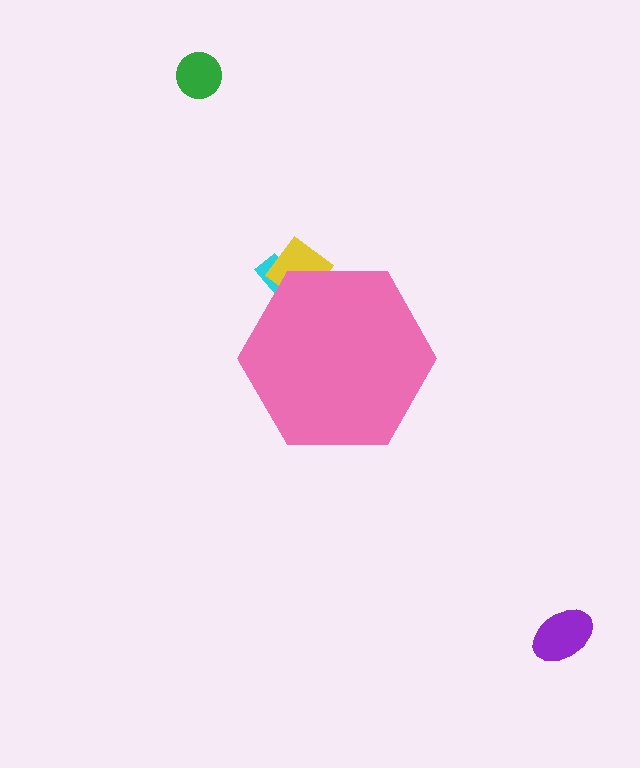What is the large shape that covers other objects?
A pink hexagon.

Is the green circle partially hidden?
No, the green circle is fully visible.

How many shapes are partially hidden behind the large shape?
2 shapes are partially hidden.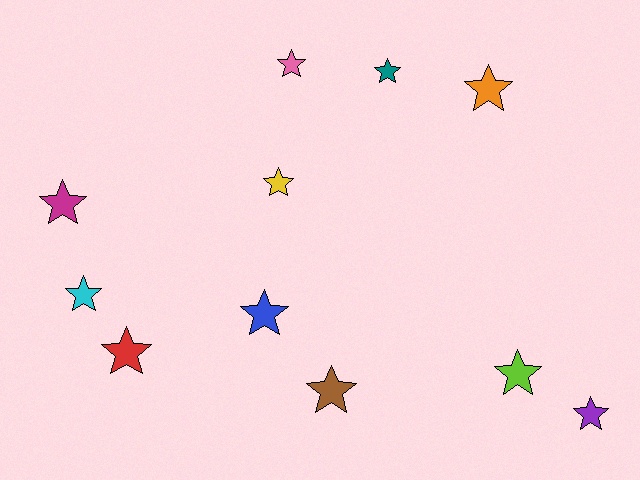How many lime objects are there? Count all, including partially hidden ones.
There is 1 lime object.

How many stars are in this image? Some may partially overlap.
There are 11 stars.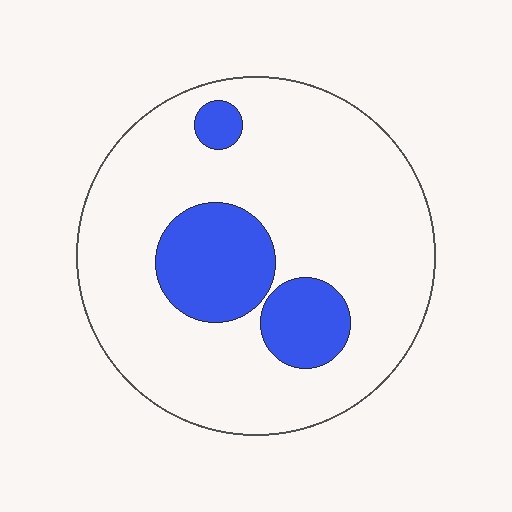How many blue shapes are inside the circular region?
3.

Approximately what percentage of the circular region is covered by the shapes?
Approximately 20%.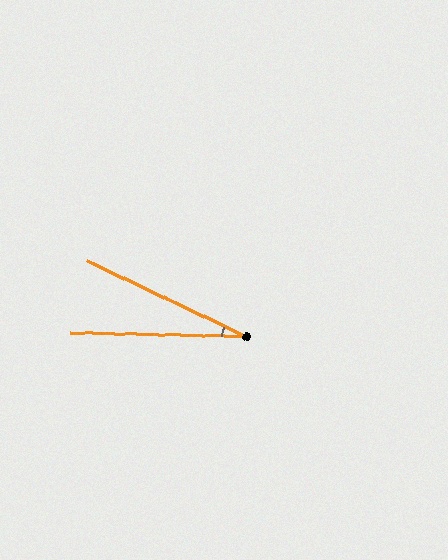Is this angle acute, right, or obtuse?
It is acute.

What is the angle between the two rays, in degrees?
Approximately 24 degrees.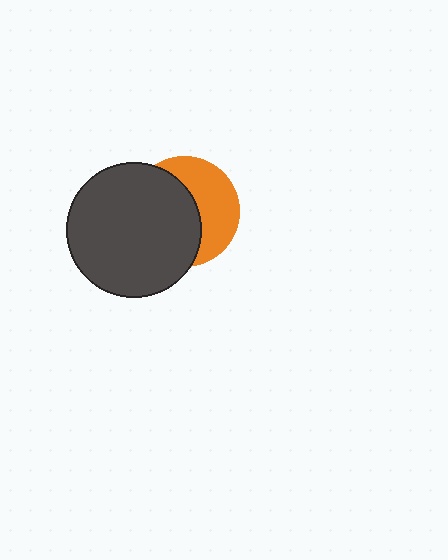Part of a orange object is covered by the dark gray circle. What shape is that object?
It is a circle.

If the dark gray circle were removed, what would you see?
You would see the complete orange circle.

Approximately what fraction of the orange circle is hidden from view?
Roughly 57% of the orange circle is hidden behind the dark gray circle.